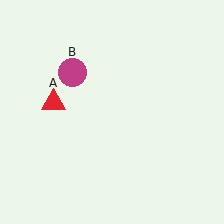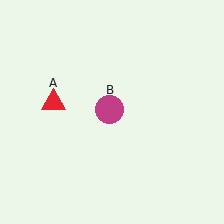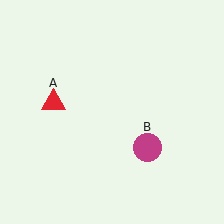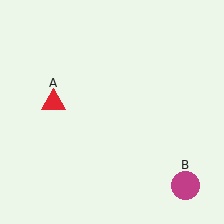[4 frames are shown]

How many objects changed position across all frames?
1 object changed position: magenta circle (object B).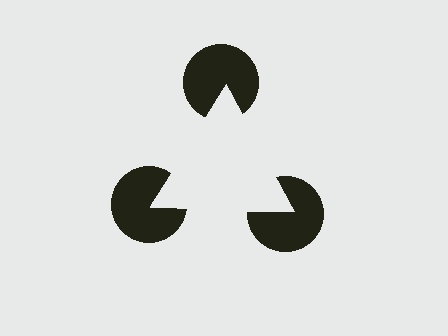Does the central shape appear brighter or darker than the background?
It typically appears slightly brighter than the background, even though no actual brightness change is drawn.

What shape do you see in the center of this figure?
An illusory triangle — its edges are inferred from the aligned wedge cuts in the pac-man discs, not physically drawn.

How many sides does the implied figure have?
3 sides.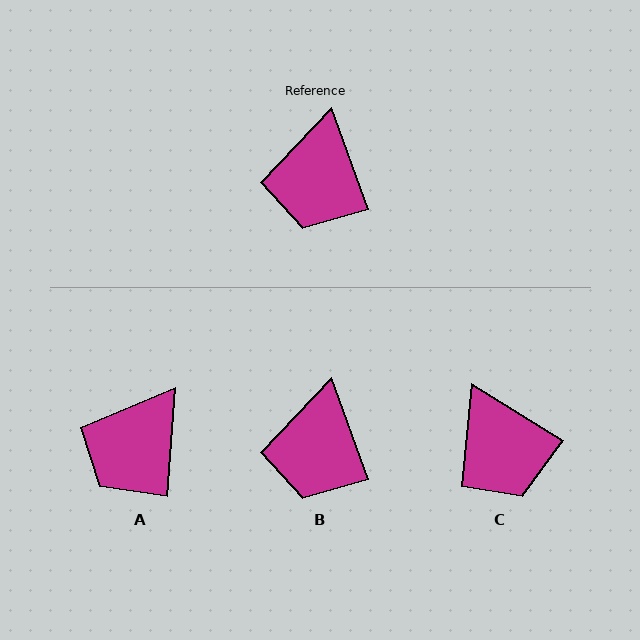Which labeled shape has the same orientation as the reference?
B.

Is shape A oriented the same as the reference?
No, it is off by about 24 degrees.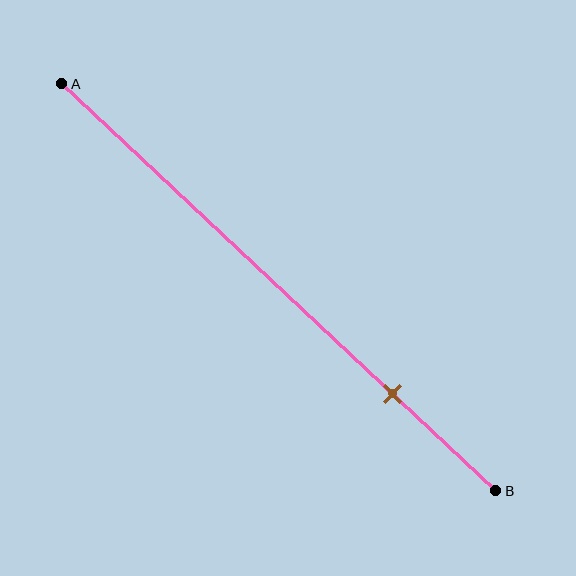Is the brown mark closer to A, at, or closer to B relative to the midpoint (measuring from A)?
The brown mark is closer to point B than the midpoint of segment AB.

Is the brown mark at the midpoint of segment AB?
No, the mark is at about 75% from A, not at the 50% midpoint.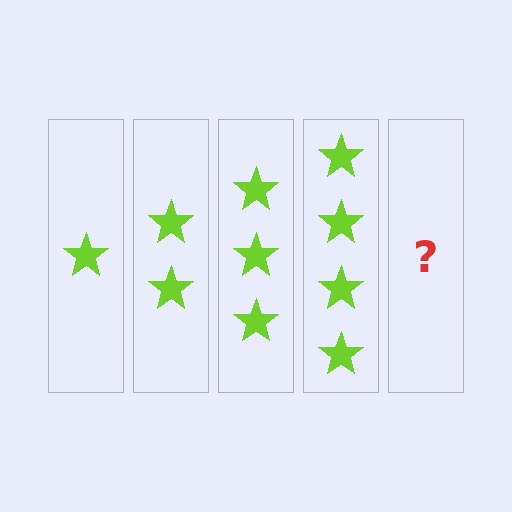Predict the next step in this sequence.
The next step is 5 stars.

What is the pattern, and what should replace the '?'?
The pattern is that each step adds one more star. The '?' should be 5 stars.